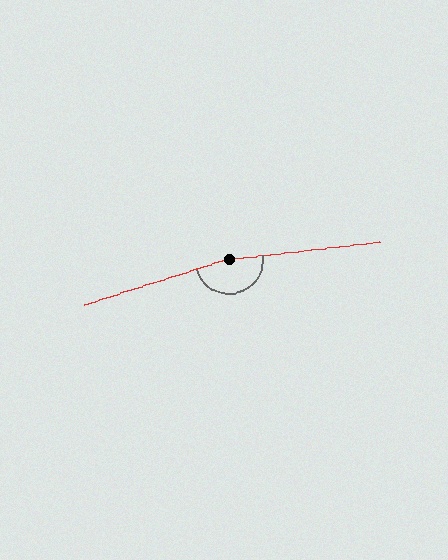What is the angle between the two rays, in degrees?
Approximately 169 degrees.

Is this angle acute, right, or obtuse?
It is obtuse.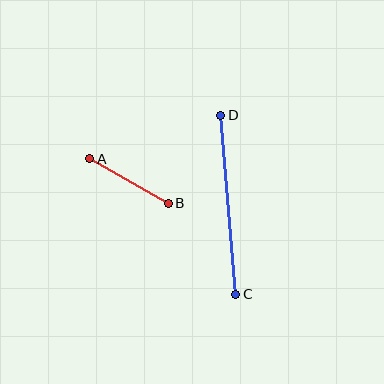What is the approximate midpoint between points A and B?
The midpoint is at approximately (129, 181) pixels.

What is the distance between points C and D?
The distance is approximately 180 pixels.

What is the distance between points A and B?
The distance is approximately 91 pixels.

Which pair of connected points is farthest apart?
Points C and D are farthest apart.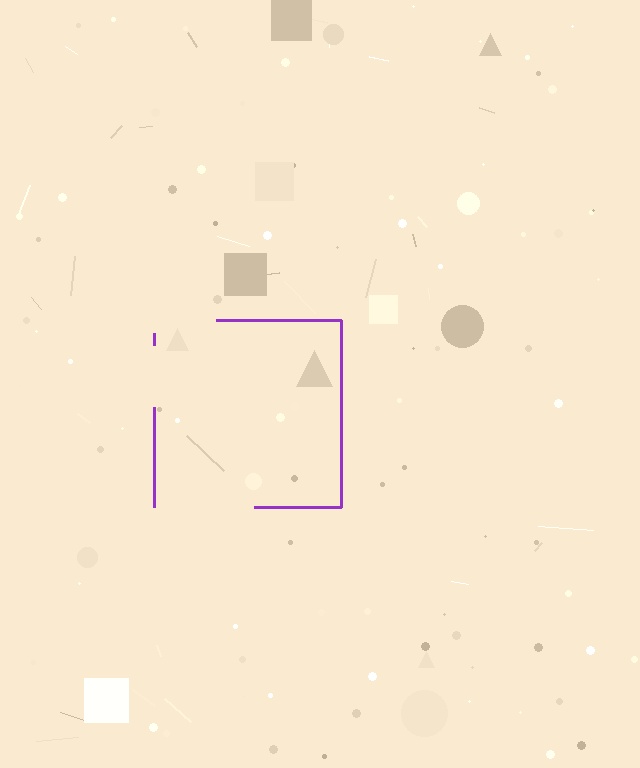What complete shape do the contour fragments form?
The contour fragments form a square.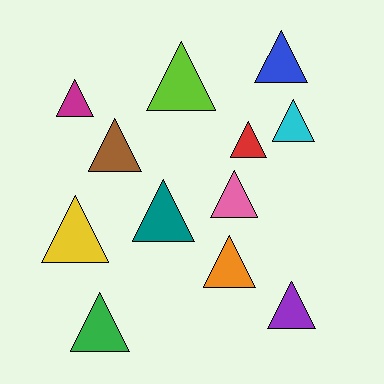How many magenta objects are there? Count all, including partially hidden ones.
There is 1 magenta object.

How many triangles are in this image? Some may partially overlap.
There are 12 triangles.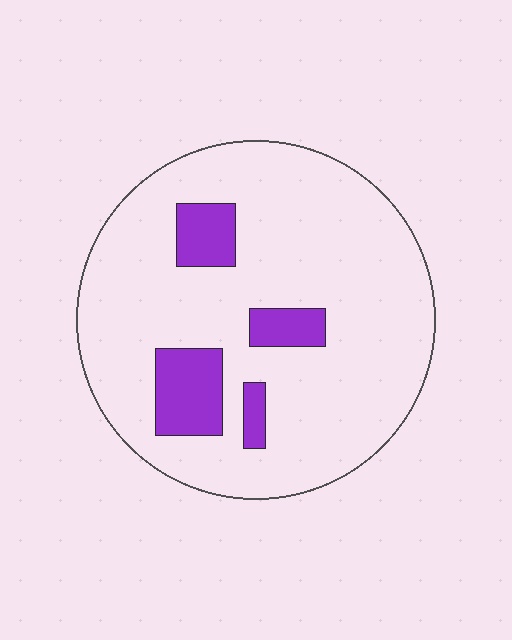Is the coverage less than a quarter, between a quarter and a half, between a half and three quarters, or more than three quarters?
Less than a quarter.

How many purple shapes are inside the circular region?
4.